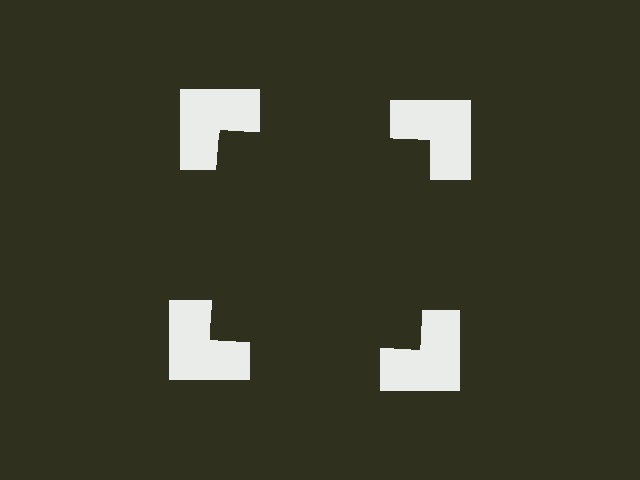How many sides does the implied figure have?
4 sides.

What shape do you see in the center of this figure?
An illusory square — its edges are inferred from the aligned wedge cuts in the notched squares, not physically drawn.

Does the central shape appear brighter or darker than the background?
It typically appears slightly darker than the background, even though no actual brightness change is drawn.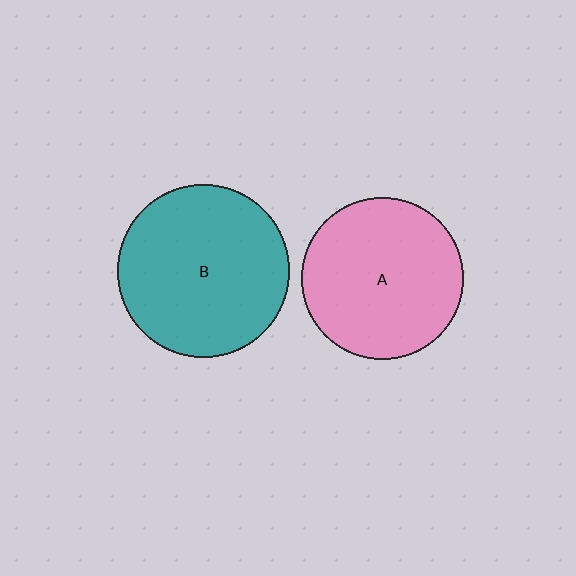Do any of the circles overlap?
No, none of the circles overlap.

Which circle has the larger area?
Circle B (teal).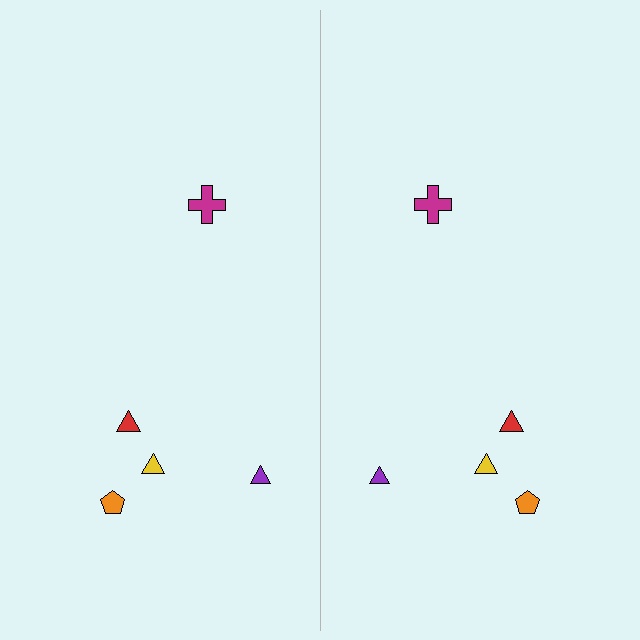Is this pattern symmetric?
Yes, this pattern has bilateral (reflection) symmetry.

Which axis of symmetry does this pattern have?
The pattern has a vertical axis of symmetry running through the center of the image.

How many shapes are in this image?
There are 10 shapes in this image.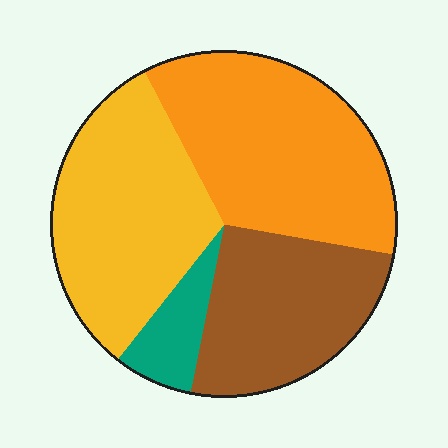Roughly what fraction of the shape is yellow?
Yellow covers about 30% of the shape.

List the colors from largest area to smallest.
From largest to smallest: orange, yellow, brown, teal.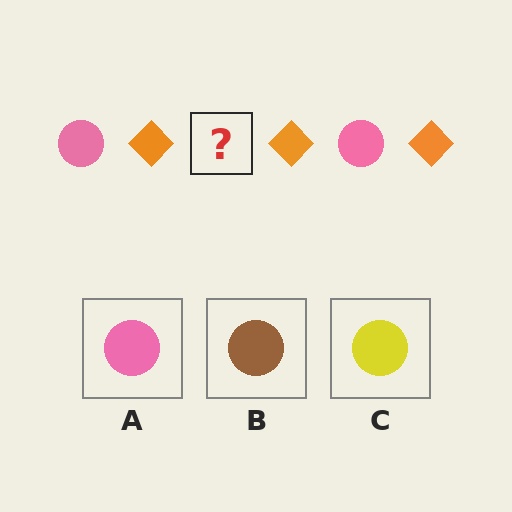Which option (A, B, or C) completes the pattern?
A.